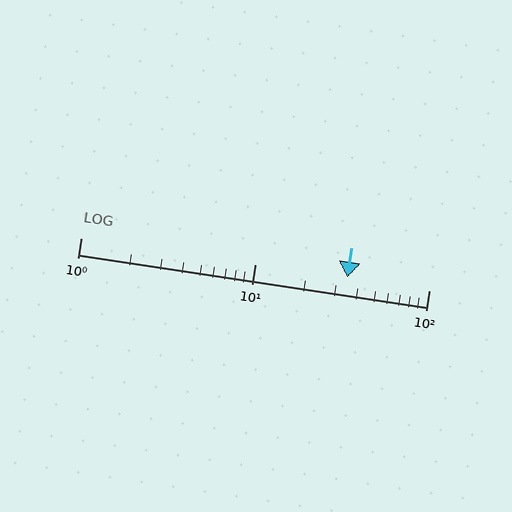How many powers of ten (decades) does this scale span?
The scale spans 2 decades, from 1 to 100.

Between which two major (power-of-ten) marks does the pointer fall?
The pointer is between 10 and 100.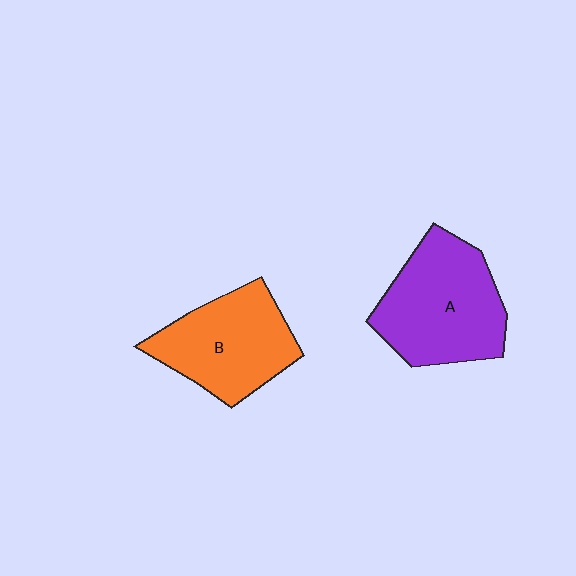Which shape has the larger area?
Shape A (purple).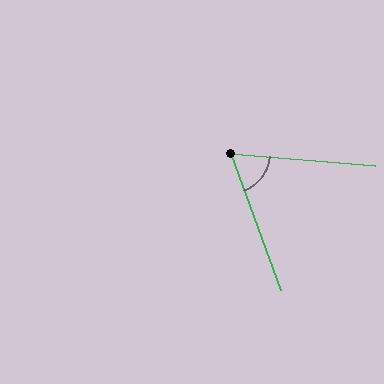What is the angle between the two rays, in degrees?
Approximately 65 degrees.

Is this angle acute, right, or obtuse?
It is acute.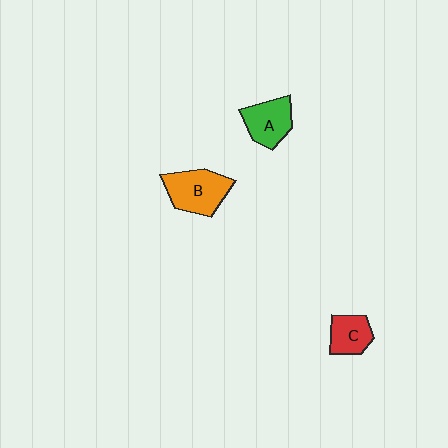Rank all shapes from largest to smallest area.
From largest to smallest: B (orange), A (green), C (red).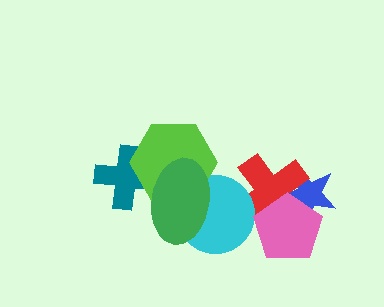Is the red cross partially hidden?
Yes, it is partially covered by another shape.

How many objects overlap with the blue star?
2 objects overlap with the blue star.